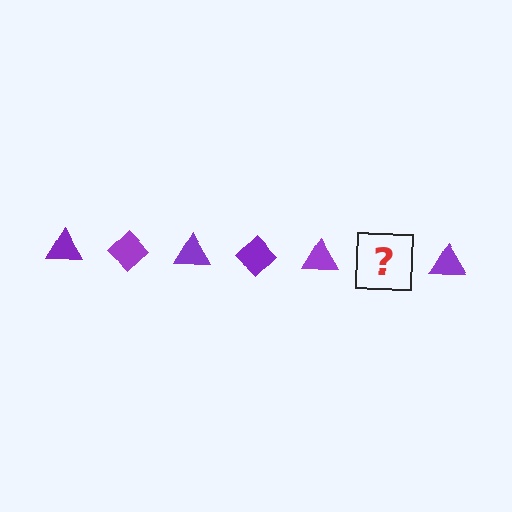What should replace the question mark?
The question mark should be replaced with a purple diamond.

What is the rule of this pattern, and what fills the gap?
The rule is that the pattern cycles through triangle, diamond shapes in purple. The gap should be filled with a purple diamond.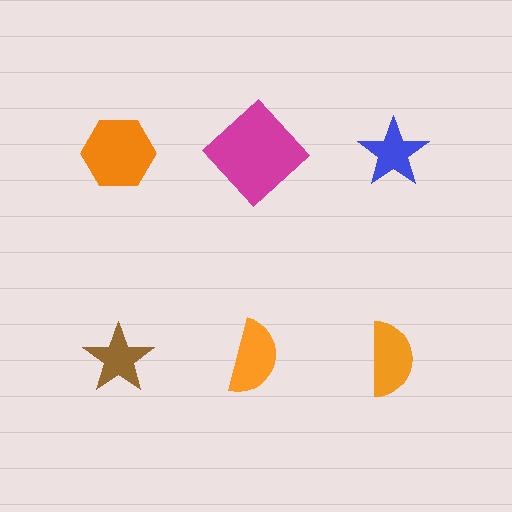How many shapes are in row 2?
3 shapes.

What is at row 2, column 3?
An orange semicircle.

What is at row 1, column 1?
An orange hexagon.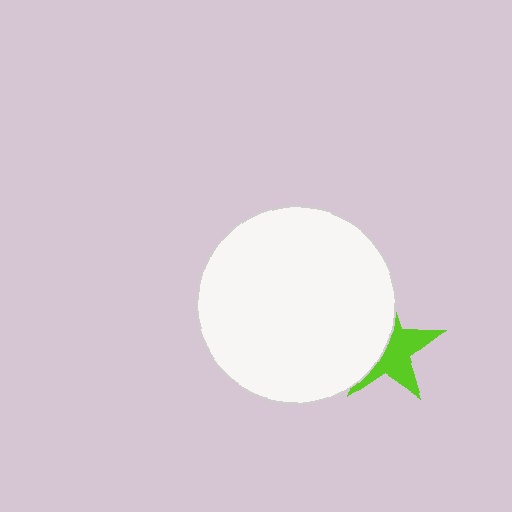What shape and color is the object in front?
The object in front is a white circle.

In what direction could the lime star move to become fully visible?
The lime star could move right. That would shift it out from behind the white circle entirely.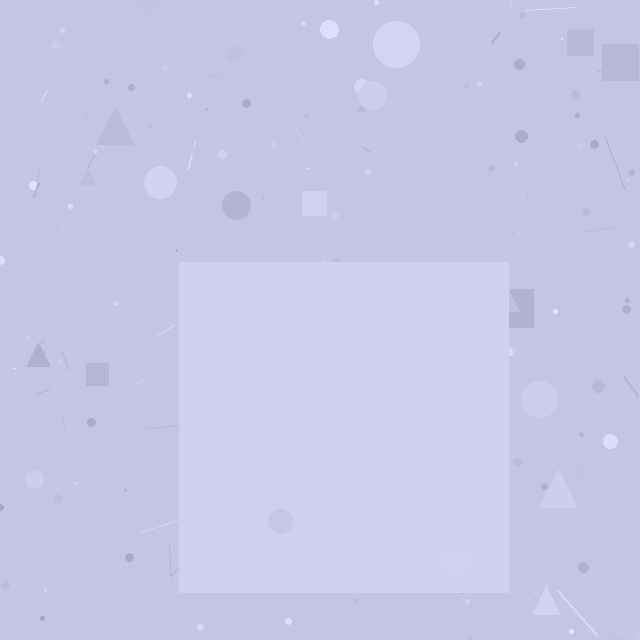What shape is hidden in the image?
A square is hidden in the image.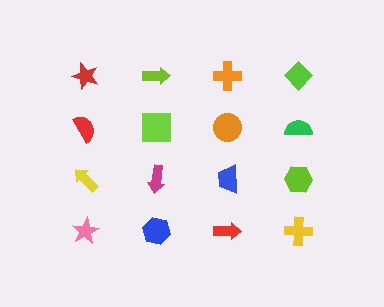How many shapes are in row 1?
4 shapes.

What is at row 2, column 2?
A lime square.